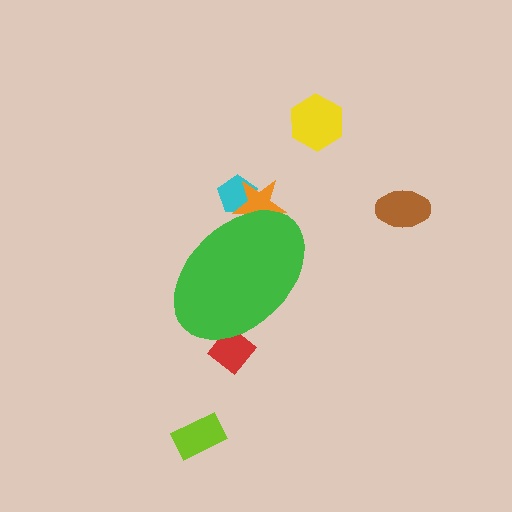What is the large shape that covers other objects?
A green ellipse.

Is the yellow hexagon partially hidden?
No, the yellow hexagon is fully visible.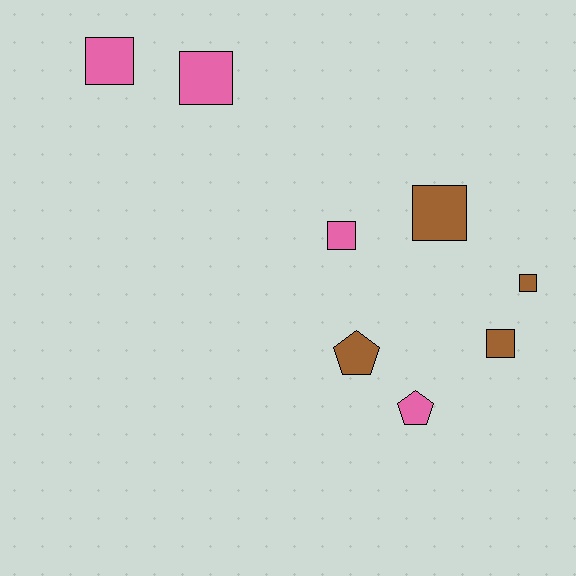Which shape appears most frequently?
Square, with 6 objects.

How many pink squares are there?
There are 3 pink squares.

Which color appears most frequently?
Brown, with 4 objects.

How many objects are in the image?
There are 8 objects.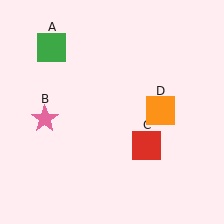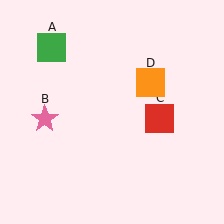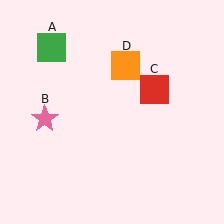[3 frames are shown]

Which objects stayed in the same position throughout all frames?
Green square (object A) and pink star (object B) remained stationary.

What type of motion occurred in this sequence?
The red square (object C), orange square (object D) rotated counterclockwise around the center of the scene.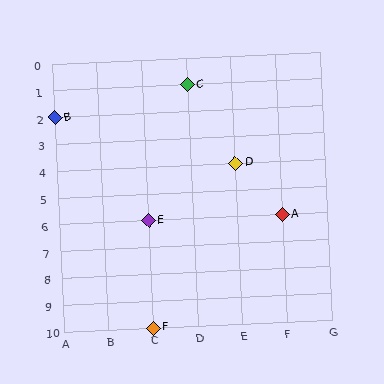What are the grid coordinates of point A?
Point A is at grid coordinates (F, 6).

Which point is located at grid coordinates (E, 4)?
Point D is at (E, 4).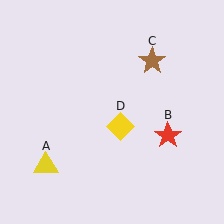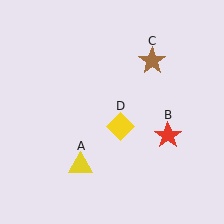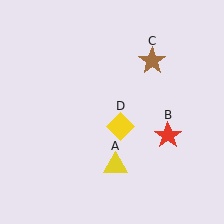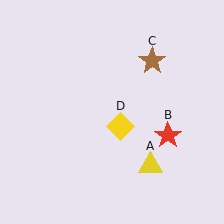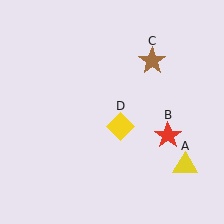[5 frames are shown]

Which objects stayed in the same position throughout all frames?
Red star (object B) and brown star (object C) and yellow diamond (object D) remained stationary.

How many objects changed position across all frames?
1 object changed position: yellow triangle (object A).